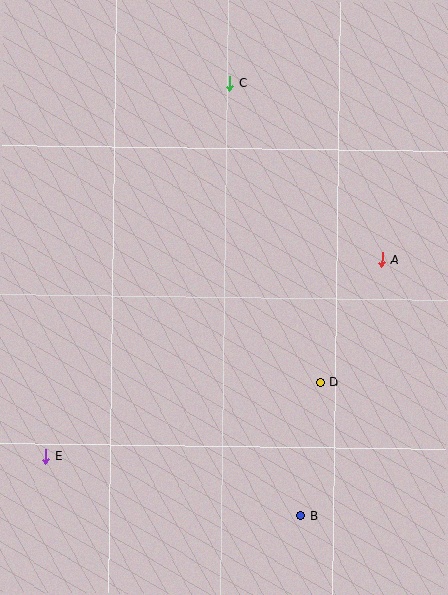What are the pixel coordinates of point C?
Point C is at (230, 83).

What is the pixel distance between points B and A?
The distance between B and A is 268 pixels.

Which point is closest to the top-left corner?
Point C is closest to the top-left corner.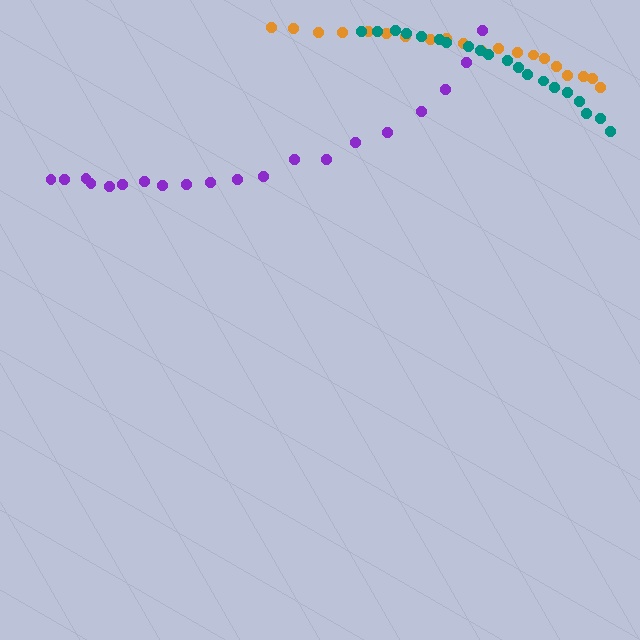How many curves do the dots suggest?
There are 3 distinct paths.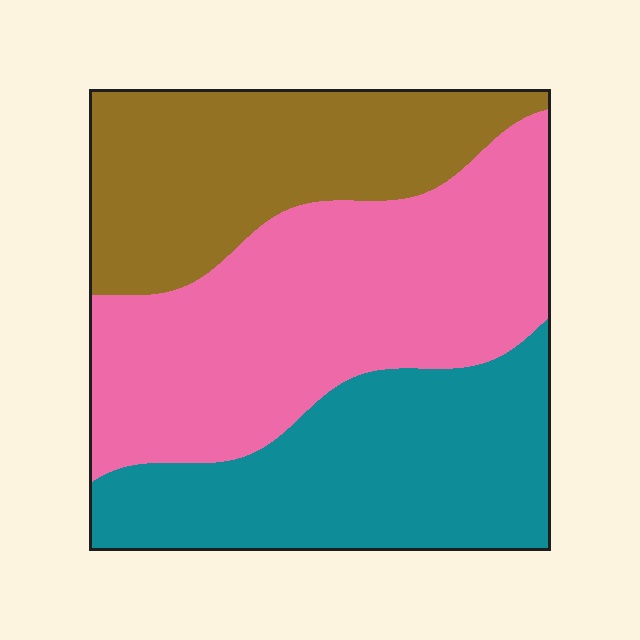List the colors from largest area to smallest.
From largest to smallest: pink, teal, brown.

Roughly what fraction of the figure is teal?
Teal covers 31% of the figure.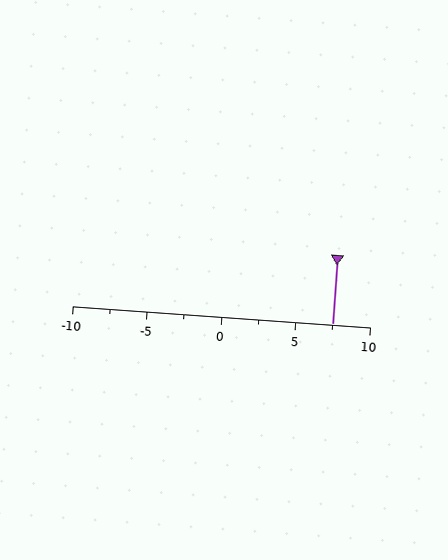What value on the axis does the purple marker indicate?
The marker indicates approximately 7.5.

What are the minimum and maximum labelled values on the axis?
The axis runs from -10 to 10.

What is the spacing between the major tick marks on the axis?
The major ticks are spaced 5 apart.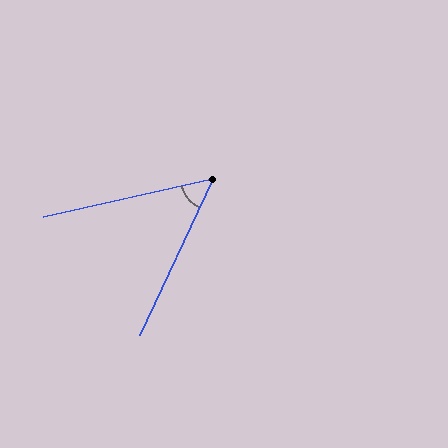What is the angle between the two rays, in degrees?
Approximately 52 degrees.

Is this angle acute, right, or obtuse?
It is acute.